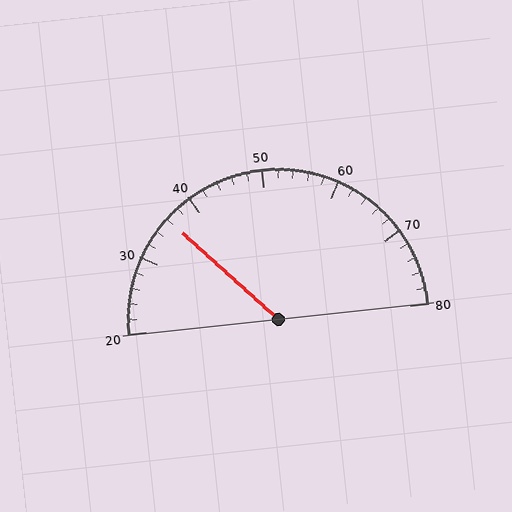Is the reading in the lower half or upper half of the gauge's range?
The reading is in the lower half of the range (20 to 80).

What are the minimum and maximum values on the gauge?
The gauge ranges from 20 to 80.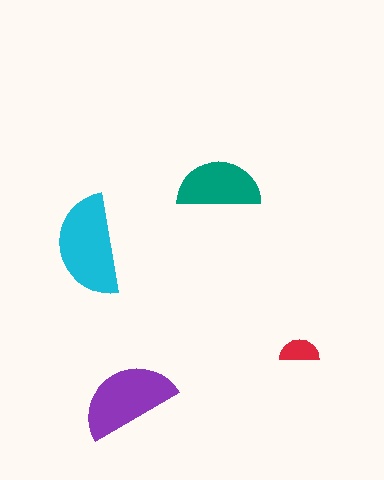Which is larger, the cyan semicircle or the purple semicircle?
The cyan one.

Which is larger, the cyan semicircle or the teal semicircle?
The cyan one.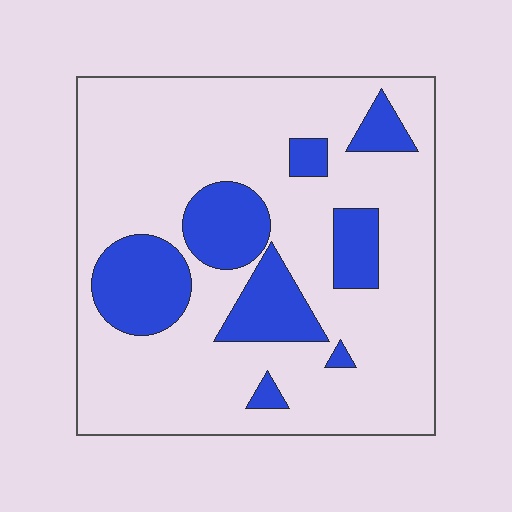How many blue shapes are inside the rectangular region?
8.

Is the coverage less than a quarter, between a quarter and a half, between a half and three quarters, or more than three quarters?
Less than a quarter.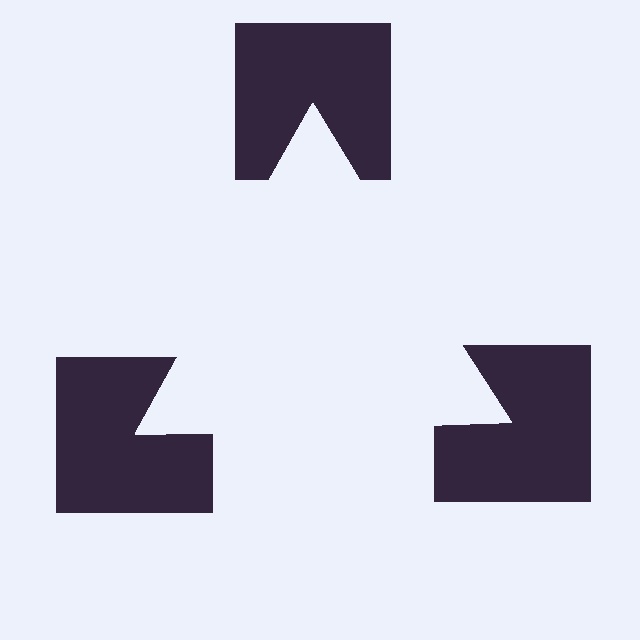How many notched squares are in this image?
There are 3 — one at each vertex of the illusory triangle.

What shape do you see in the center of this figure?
An illusory triangle — its edges are inferred from the aligned wedge cuts in the notched squares, not physically drawn.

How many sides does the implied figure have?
3 sides.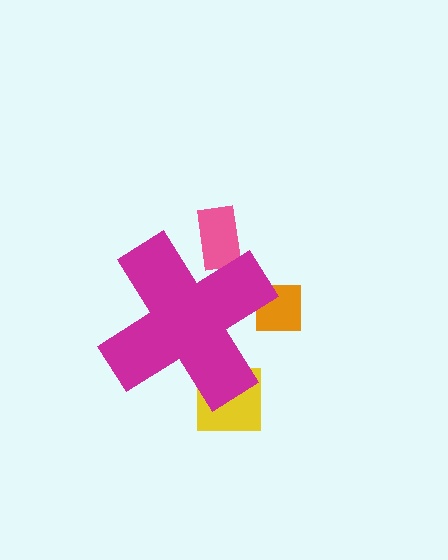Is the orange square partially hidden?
Yes, the orange square is partially hidden behind the magenta cross.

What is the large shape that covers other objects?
A magenta cross.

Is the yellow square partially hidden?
Yes, the yellow square is partially hidden behind the magenta cross.